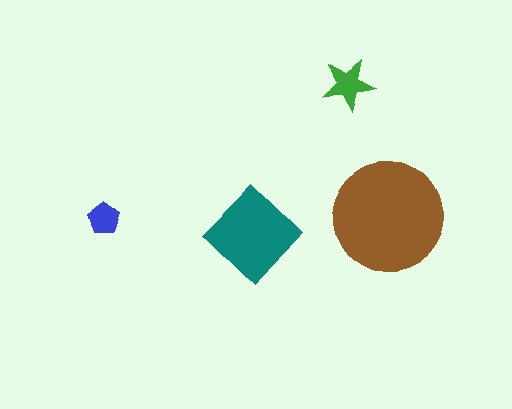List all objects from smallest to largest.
The blue pentagon, the green star, the teal diamond, the brown circle.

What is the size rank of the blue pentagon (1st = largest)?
4th.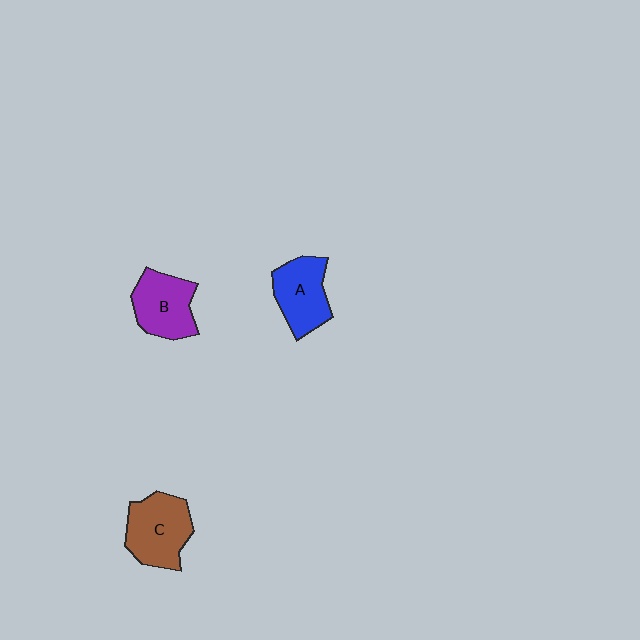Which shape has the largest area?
Shape C (brown).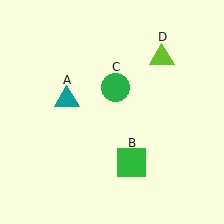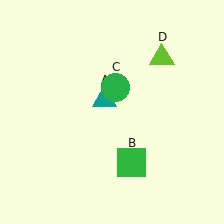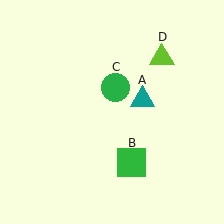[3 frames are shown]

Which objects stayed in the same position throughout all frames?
Green square (object B) and green circle (object C) and lime triangle (object D) remained stationary.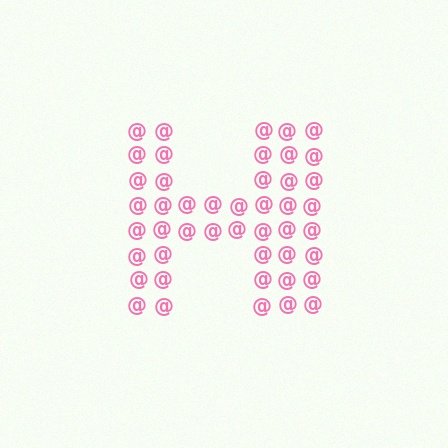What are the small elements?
The small elements are at signs.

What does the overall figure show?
The overall figure shows the letter H.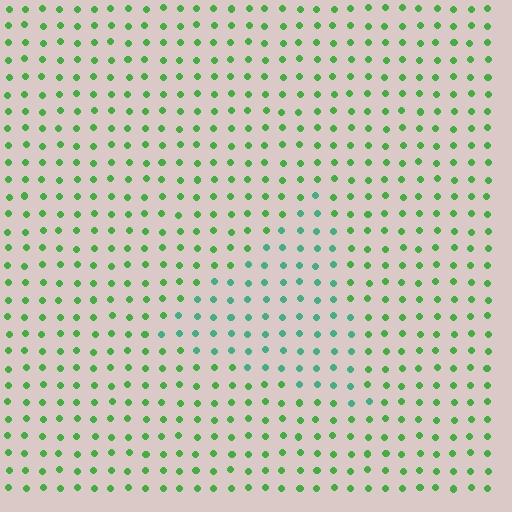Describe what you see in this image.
The image is filled with small green elements in a uniform arrangement. A triangle-shaped region is visible where the elements are tinted to a slightly different hue, forming a subtle color boundary.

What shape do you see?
I see a triangle.